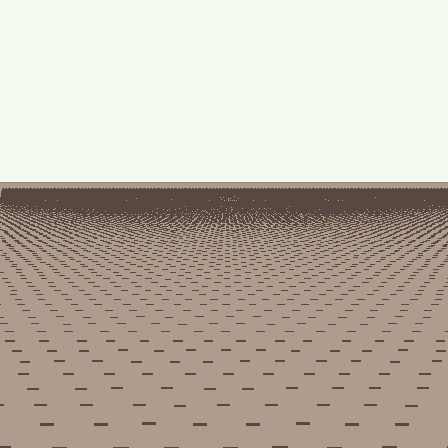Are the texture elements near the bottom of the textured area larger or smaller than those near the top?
Larger. Near the bottom, elements are closer to the viewer and appear at a bigger on-screen size.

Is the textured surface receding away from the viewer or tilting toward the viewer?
The surface is receding away from the viewer. Texture elements get smaller and denser toward the top.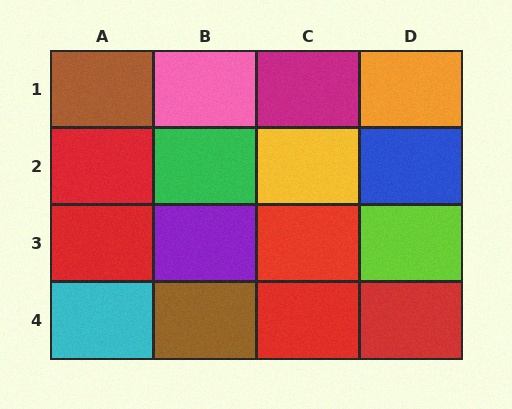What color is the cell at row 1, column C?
Magenta.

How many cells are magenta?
1 cell is magenta.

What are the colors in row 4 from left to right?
Cyan, brown, red, red.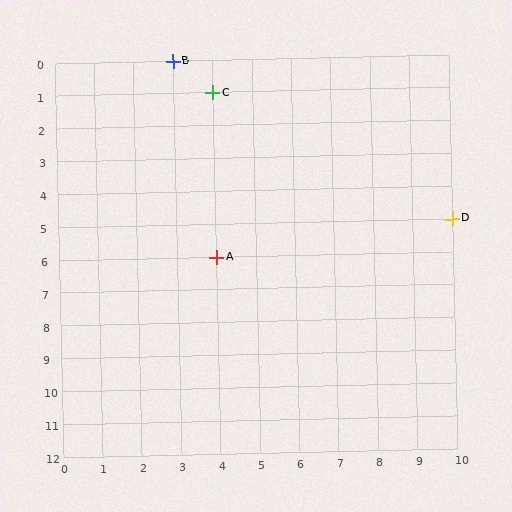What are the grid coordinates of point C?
Point C is at grid coordinates (4, 1).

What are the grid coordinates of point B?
Point B is at grid coordinates (3, 0).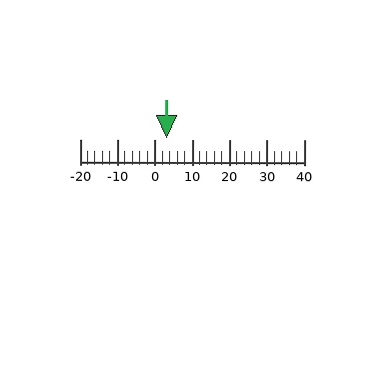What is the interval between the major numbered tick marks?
The major tick marks are spaced 10 units apart.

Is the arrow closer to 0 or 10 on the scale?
The arrow is closer to 0.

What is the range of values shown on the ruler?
The ruler shows values from -20 to 40.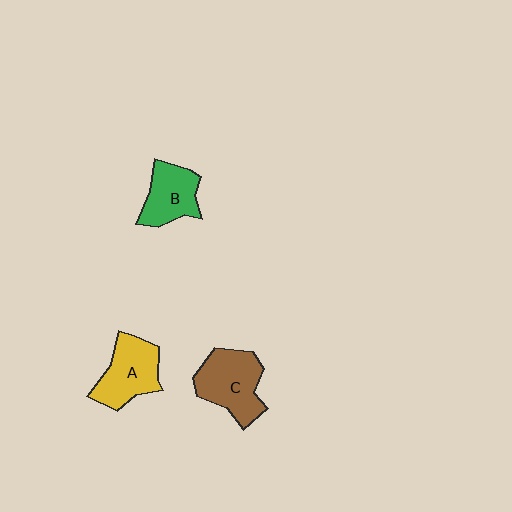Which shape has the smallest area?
Shape B (green).